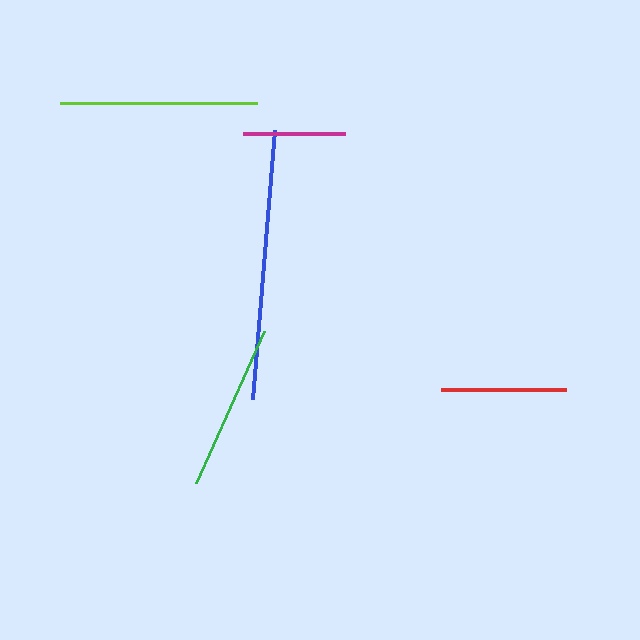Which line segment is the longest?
The blue line is the longest at approximately 270 pixels.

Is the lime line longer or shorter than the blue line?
The blue line is longer than the lime line.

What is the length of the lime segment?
The lime segment is approximately 196 pixels long.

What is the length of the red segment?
The red segment is approximately 125 pixels long.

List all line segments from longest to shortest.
From longest to shortest: blue, lime, green, red, magenta.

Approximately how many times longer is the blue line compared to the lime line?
The blue line is approximately 1.4 times the length of the lime line.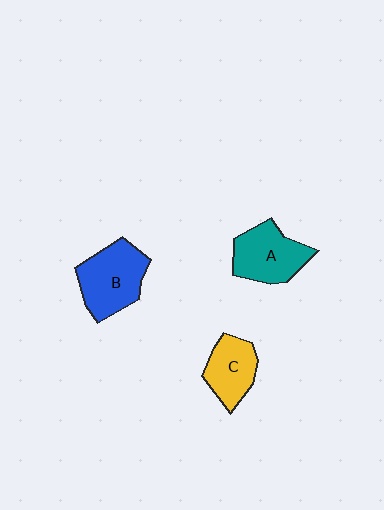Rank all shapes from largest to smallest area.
From largest to smallest: B (blue), A (teal), C (yellow).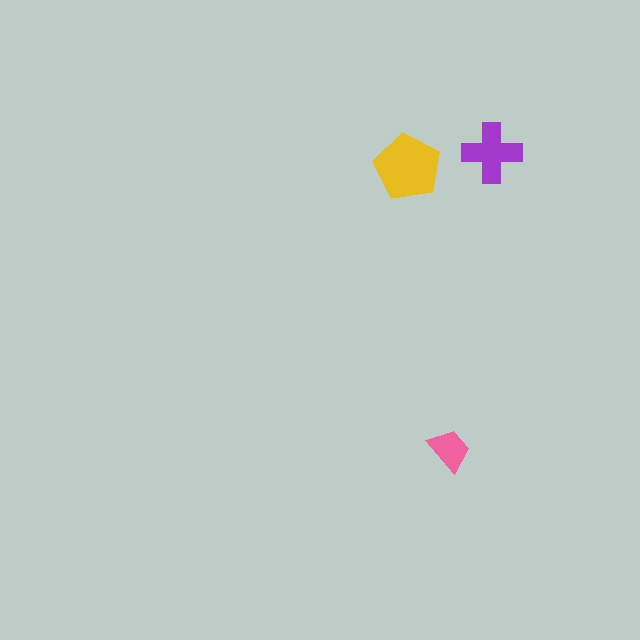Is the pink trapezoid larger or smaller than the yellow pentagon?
Smaller.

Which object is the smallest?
The pink trapezoid.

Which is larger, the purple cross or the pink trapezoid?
The purple cross.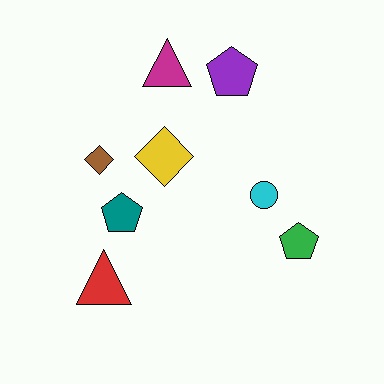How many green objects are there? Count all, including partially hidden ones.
There is 1 green object.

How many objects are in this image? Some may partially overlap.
There are 8 objects.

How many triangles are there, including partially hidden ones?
There are 2 triangles.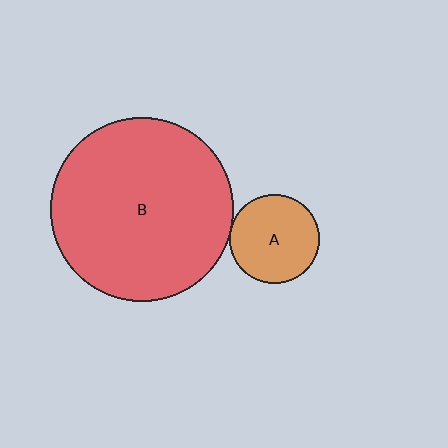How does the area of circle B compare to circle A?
Approximately 4.2 times.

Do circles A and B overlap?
Yes.